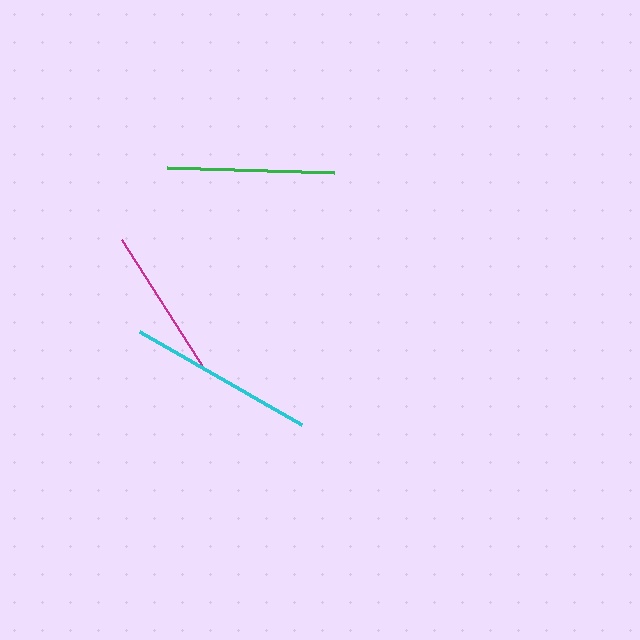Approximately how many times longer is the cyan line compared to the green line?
The cyan line is approximately 1.1 times the length of the green line.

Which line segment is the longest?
The cyan line is the longest at approximately 187 pixels.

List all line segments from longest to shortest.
From longest to shortest: cyan, green, magenta.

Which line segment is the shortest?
The magenta line is the shortest at approximately 154 pixels.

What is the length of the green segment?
The green segment is approximately 167 pixels long.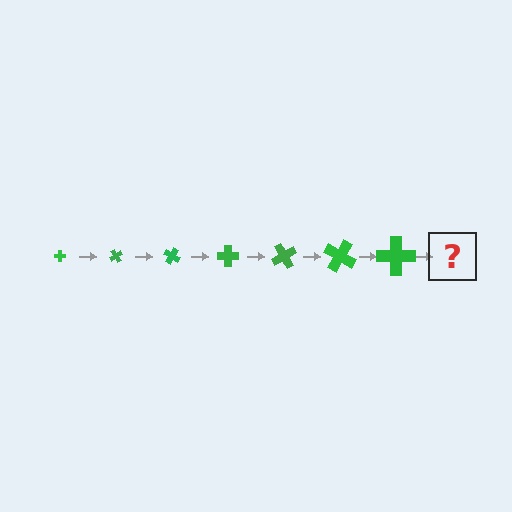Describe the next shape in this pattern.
It should be a cross, larger than the previous one and rotated 420 degrees from the start.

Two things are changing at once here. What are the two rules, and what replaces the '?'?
The two rules are that the cross grows larger each step and it rotates 60 degrees each step. The '?' should be a cross, larger than the previous one and rotated 420 degrees from the start.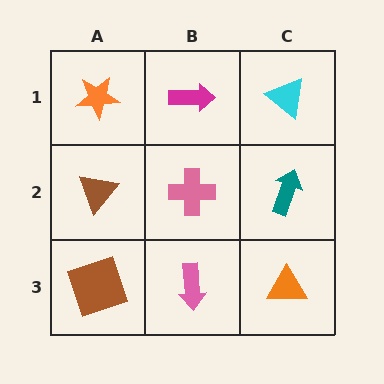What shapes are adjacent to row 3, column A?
A brown triangle (row 2, column A), a pink arrow (row 3, column B).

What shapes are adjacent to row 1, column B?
A pink cross (row 2, column B), an orange star (row 1, column A), a cyan triangle (row 1, column C).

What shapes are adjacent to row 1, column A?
A brown triangle (row 2, column A), a magenta arrow (row 1, column B).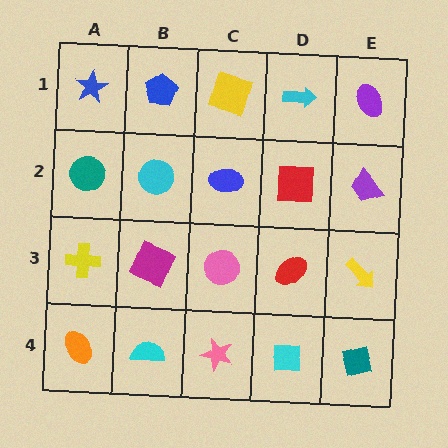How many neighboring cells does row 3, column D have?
4.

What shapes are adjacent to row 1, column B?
A cyan circle (row 2, column B), a blue star (row 1, column A), a yellow square (row 1, column C).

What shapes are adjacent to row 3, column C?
A blue ellipse (row 2, column C), a pink star (row 4, column C), a magenta square (row 3, column B), a red ellipse (row 3, column D).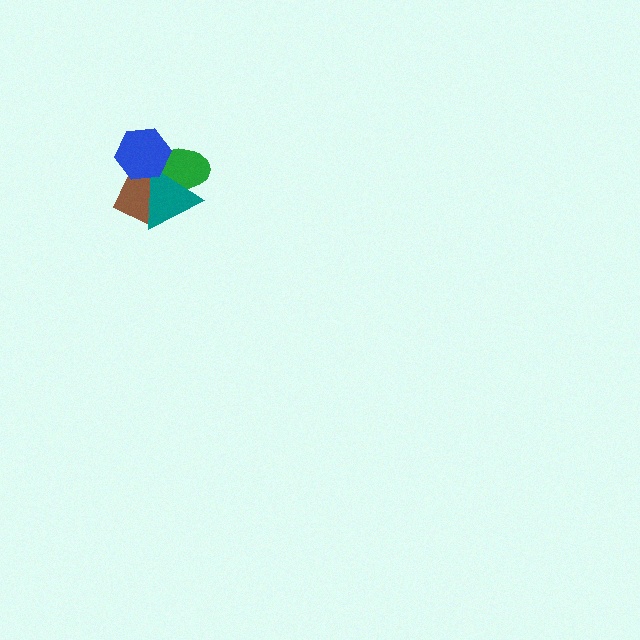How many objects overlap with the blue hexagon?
3 objects overlap with the blue hexagon.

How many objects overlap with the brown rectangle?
3 objects overlap with the brown rectangle.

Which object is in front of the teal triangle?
The blue hexagon is in front of the teal triangle.